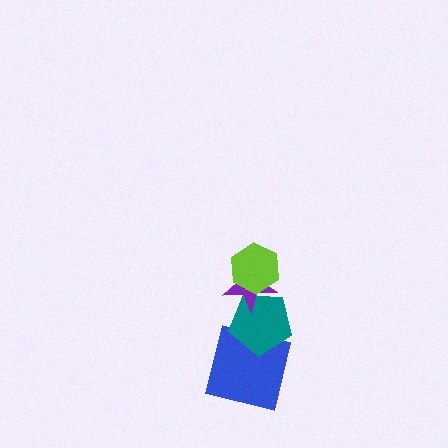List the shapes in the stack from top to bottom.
From top to bottom: the lime hexagon, the purple star, the teal pentagon, the blue square.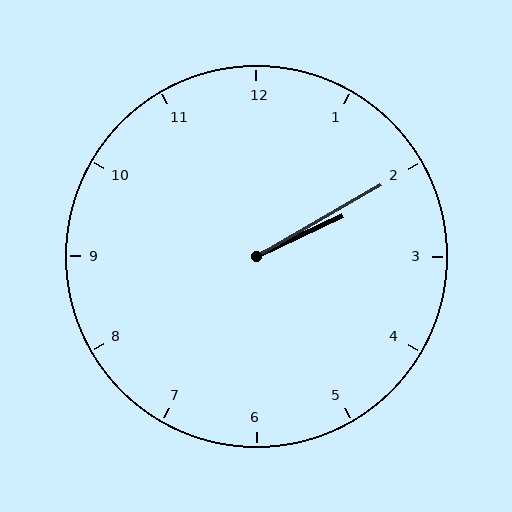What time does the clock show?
2:10.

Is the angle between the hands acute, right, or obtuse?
It is acute.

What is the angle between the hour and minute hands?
Approximately 5 degrees.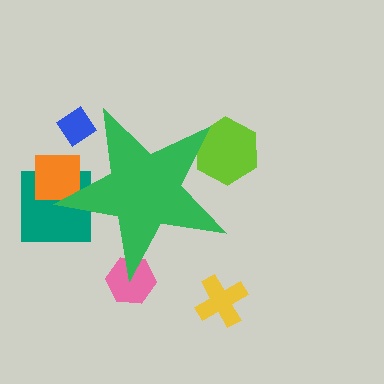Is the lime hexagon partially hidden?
Yes, the lime hexagon is partially hidden behind the green star.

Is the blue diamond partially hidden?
Yes, the blue diamond is partially hidden behind the green star.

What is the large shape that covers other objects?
A green star.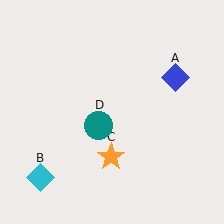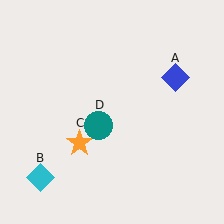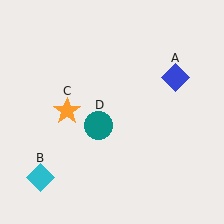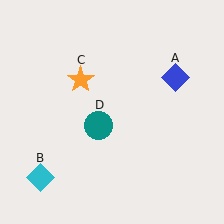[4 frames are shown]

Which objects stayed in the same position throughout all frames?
Blue diamond (object A) and cyan diamond (object B) and teal circle (object D) remained stationary.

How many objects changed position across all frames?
1 object changed position: orange star (object C).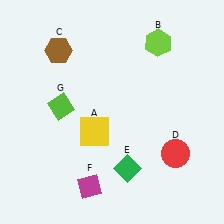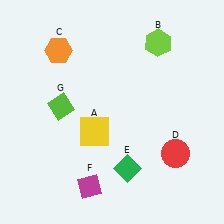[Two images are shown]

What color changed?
The hexagon (C) changed from brown in Image 1 to orange in Image 2.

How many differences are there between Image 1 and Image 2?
There is 1 difference between the two images.